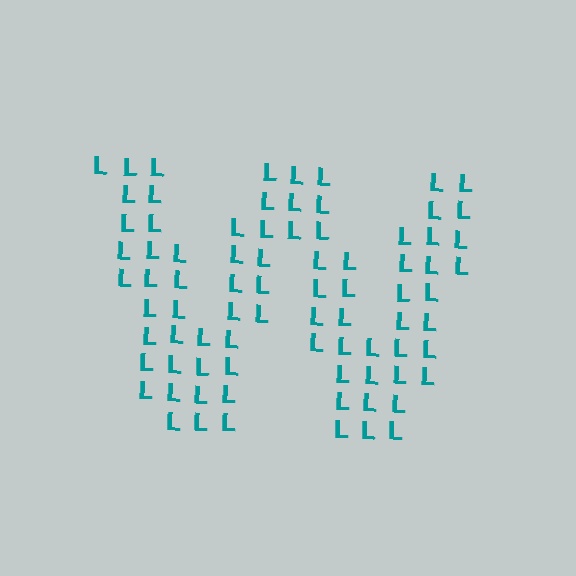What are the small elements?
The small elements are letter L's.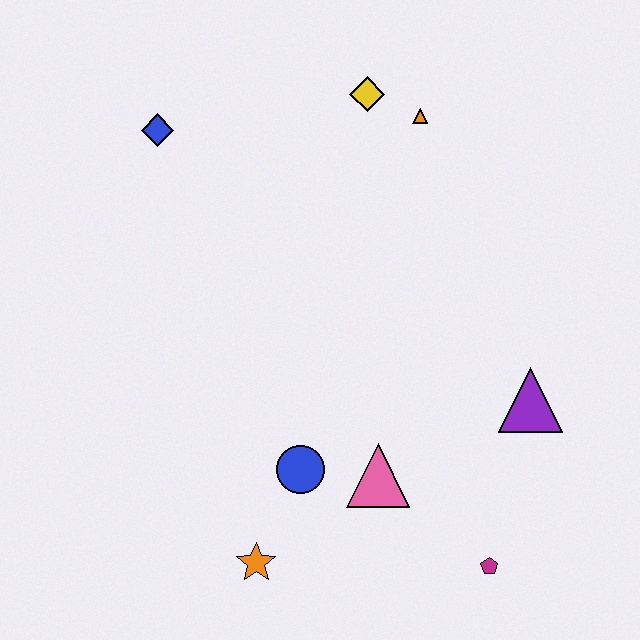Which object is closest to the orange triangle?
The yellow diamond is closest to the orange triangle.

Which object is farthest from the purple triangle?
The blue diamond is farthest from the purple triangle.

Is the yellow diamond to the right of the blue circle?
Yes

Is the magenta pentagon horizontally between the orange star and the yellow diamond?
No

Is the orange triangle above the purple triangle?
Yes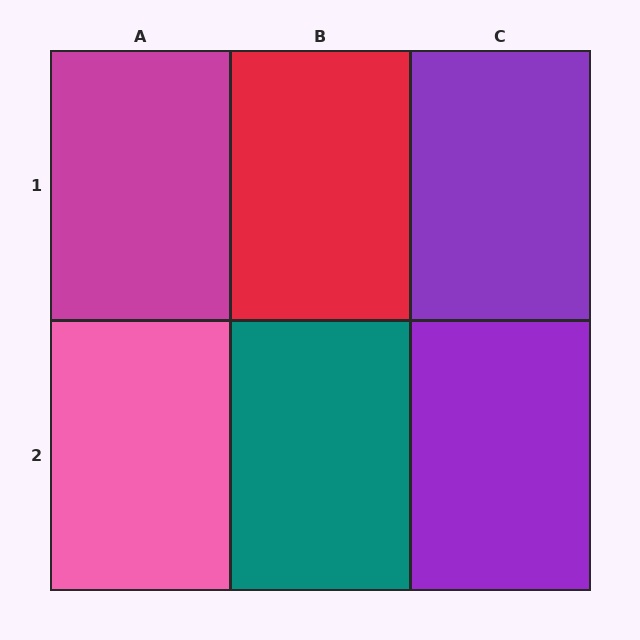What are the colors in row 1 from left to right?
Magenta, red, purple.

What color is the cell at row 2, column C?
Purple.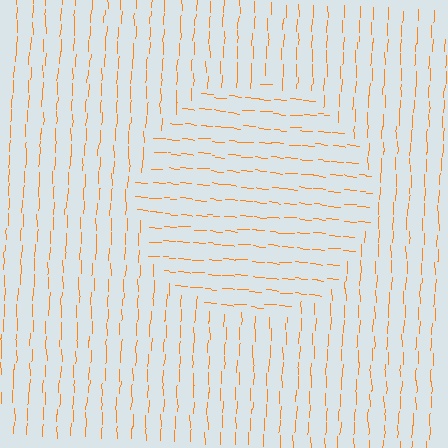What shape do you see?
I see a circle.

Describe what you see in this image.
The image is filled with small orange line segments. A circle region in the image has lines oriented differently from the surrounding lines, creating a visible texture boundary.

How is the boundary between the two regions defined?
The boundary is defined purely by a change in line orientation (approximately 86 degrees difference). All lines are the same color and thickness.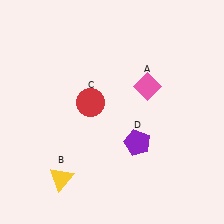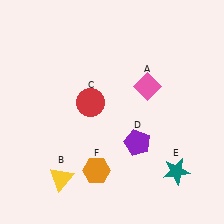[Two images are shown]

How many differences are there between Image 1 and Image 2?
There are 2 differences between the two images.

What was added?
A teal star (E), an orange hexagon (F) were added in Image 2.